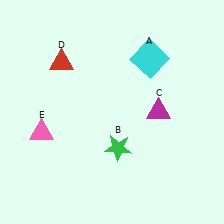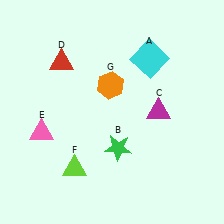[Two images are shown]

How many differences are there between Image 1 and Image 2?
There are 2 differences between the two images.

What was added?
A lime triangle (F), an orange hexagon (G) were added in Image 2.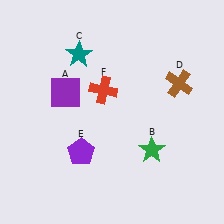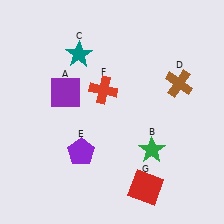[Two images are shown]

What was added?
A red square (G) was added in Image 2.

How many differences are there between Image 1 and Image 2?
There is 1 difference between the two images.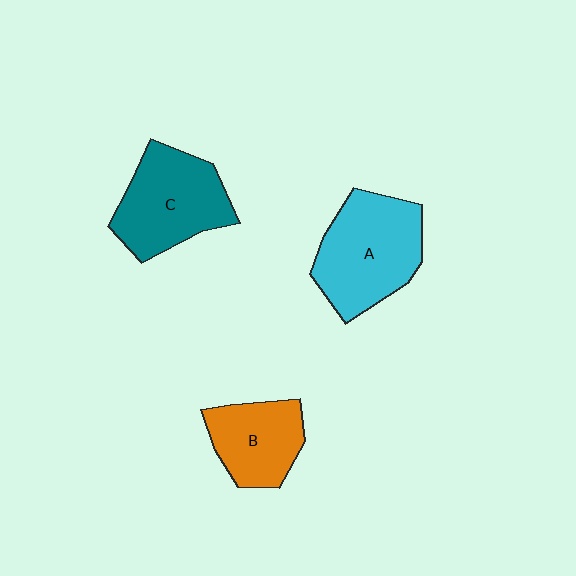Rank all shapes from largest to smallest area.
From largest to smallest: A (cyan), C (teal), B (orange).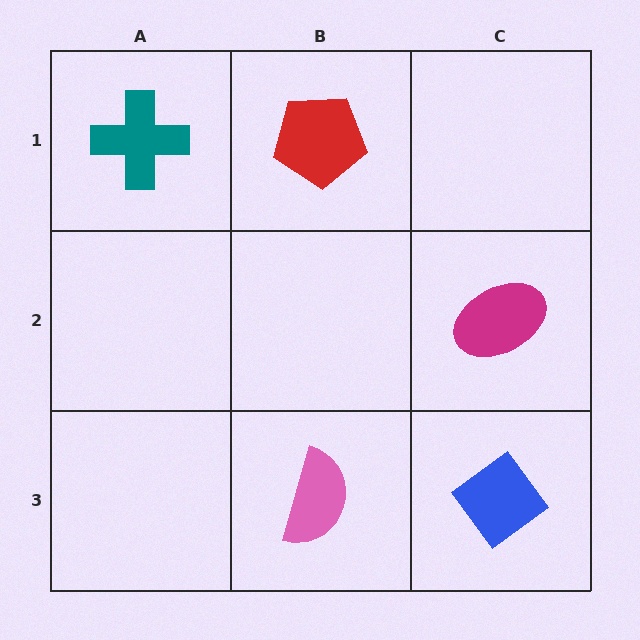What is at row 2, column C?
A magenta ellipse.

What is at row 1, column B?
A red pentagon.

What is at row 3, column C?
A blue diamond.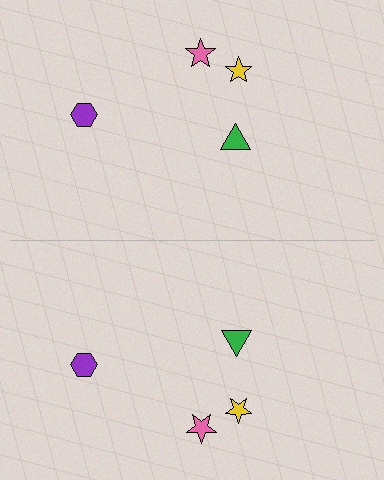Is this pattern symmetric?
Yes, this pattern has bilateral (reflection) symmetry.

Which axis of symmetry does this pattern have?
The pattern has a horizontal axis of symmetry running through the center of the image.